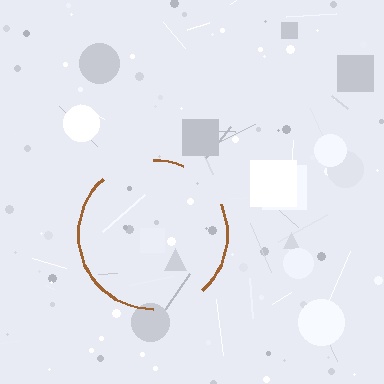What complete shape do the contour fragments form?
The contour fragments form a circle.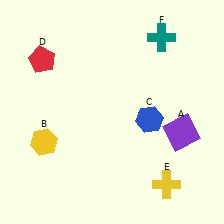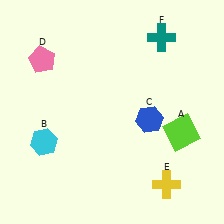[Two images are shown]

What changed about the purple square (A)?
In Image 1, A is purple. In Image 2, it changed to lime.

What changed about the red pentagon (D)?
In Image 1, D is red. In Image 2, it changed to pink.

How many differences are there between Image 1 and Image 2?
There are 3 differences between the two images.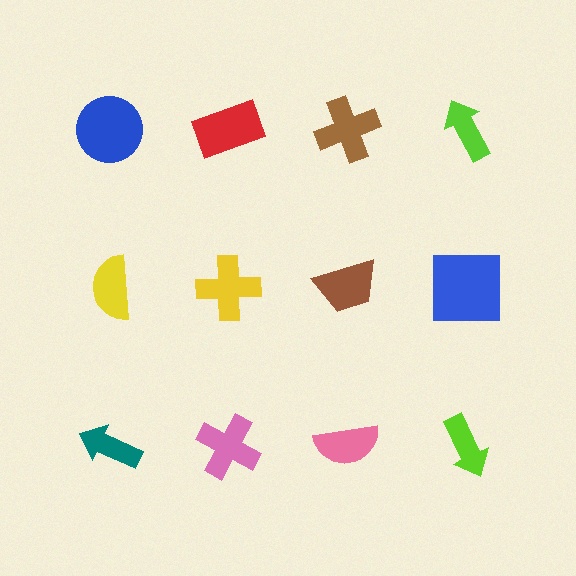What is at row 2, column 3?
A brown trapezoid.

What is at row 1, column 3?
A brown cross.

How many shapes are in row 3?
4 shapes.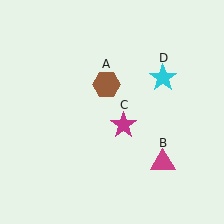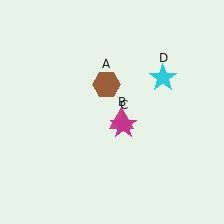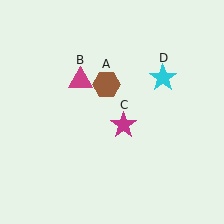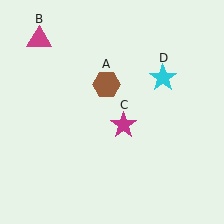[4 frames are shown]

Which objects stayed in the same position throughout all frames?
Brown hexagon (object A) and magenta star (object C) and cyan star (object D) remained stationary.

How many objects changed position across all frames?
1 object changed position: magenta triangle (object B).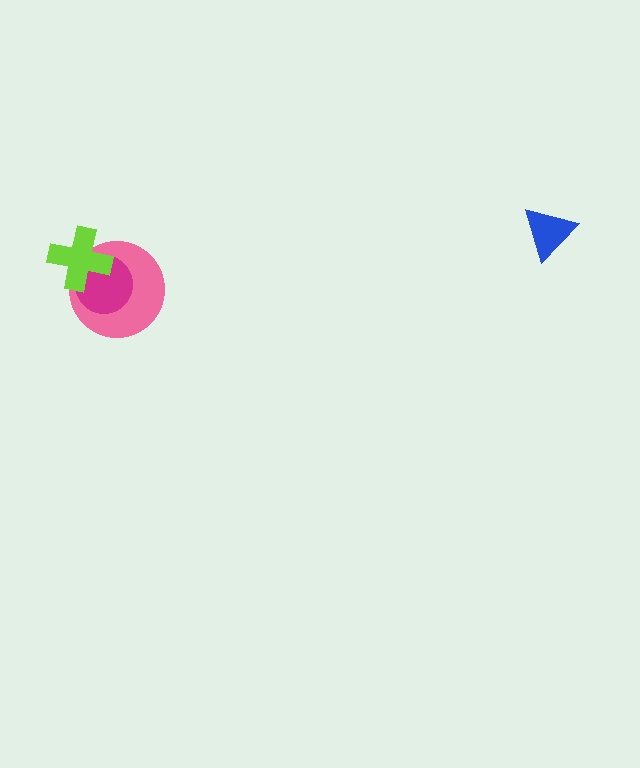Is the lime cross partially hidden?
No, no other shape covers it.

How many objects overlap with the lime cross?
2 objects overlap with the lime cross.